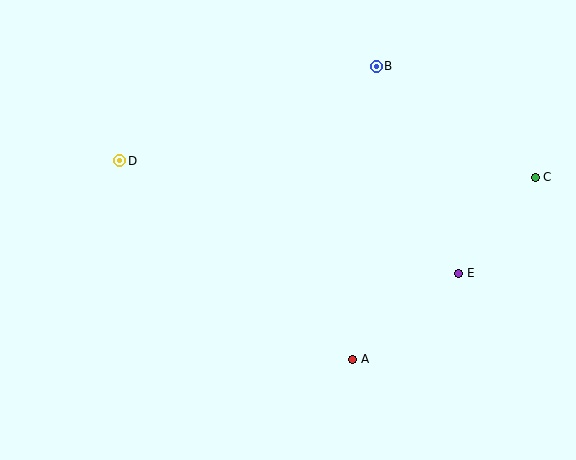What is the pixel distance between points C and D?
The distance between C and D is 416 pixels.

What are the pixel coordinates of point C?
Point C is at (535, 177).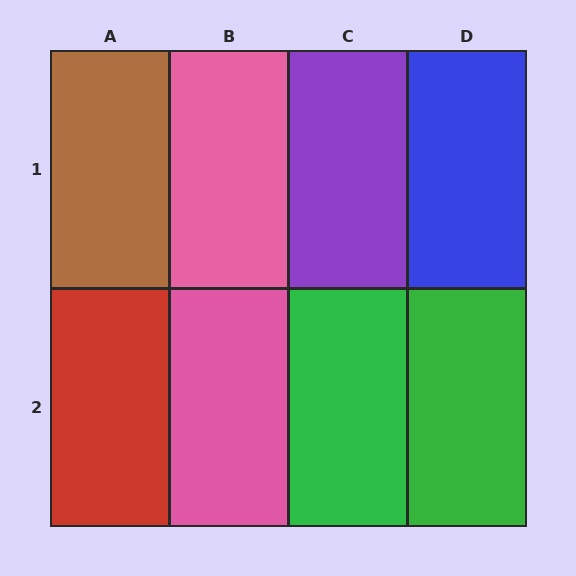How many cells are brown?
1 cell is brown.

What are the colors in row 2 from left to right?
Red, pink, green, green.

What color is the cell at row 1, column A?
Brown.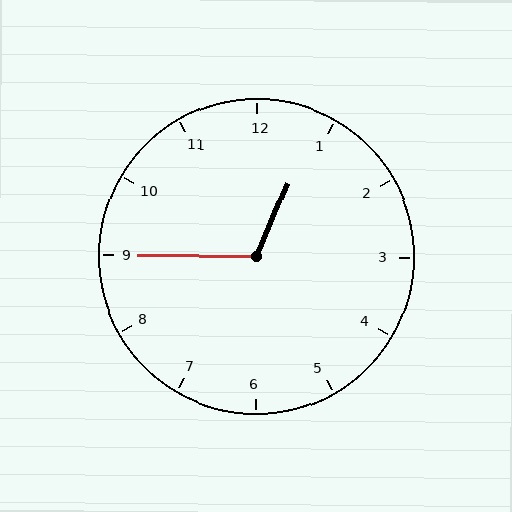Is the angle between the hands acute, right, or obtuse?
It is obtuse.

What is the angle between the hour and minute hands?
Approximately 112 degrees.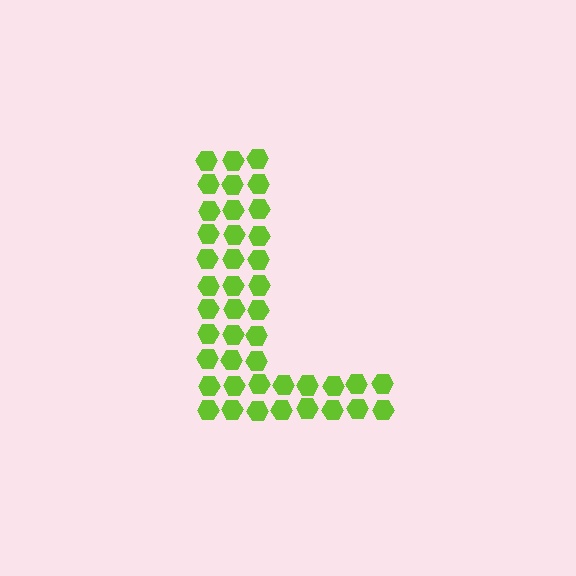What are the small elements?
The small elements are hexagons.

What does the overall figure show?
The overall figure shows the letter L.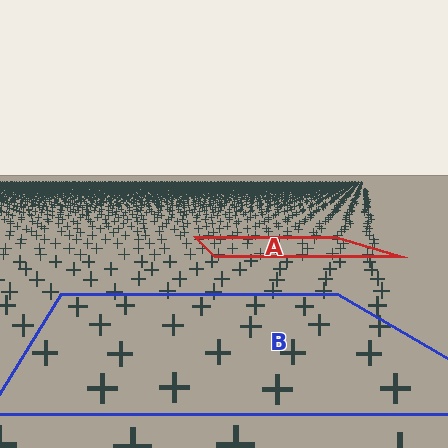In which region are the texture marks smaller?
The texture marks are smaller in region A, because it is farther away.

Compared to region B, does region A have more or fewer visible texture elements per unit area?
Region A has more texture elements per unit area — they are packed more densely because it is farther away.